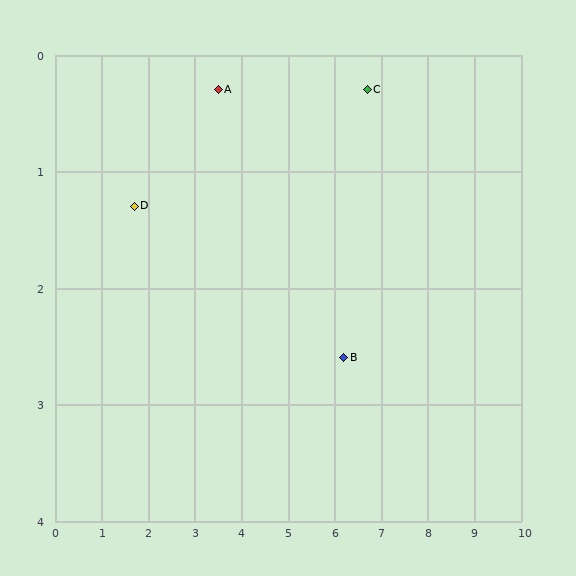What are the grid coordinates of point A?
Point A is at approximately (3.5, 0.3).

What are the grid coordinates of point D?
Point D is at approximately (1.7, 1.3).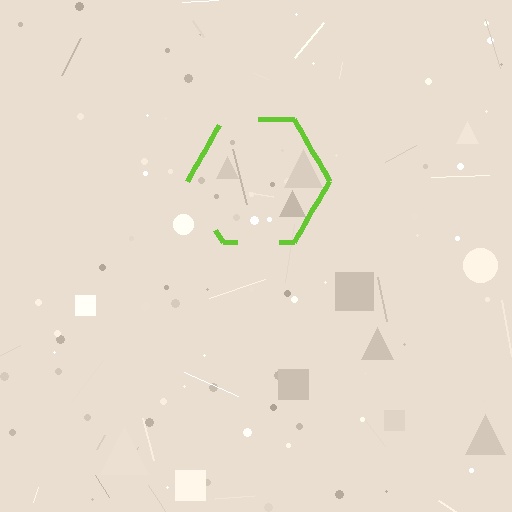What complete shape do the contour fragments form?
The contour fragments form a hexagon.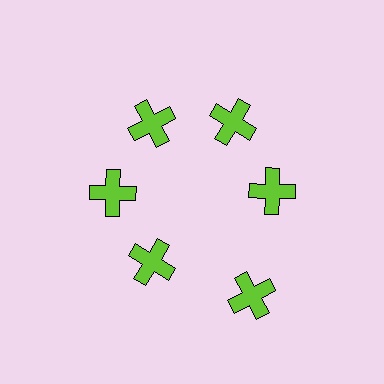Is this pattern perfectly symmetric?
No. The 6 lime crosses are arranged in a ring, but one element near the 5 o'clock position is pushed outward from the center, breaking the 6-fold rotational symmetry.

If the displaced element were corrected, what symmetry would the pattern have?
It would have 6-fold rotational symmetry — the pattern would map onto itself every 60 degrees.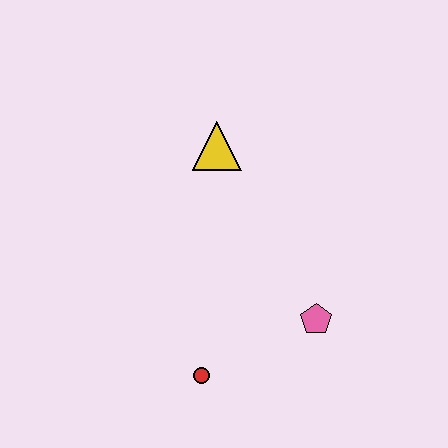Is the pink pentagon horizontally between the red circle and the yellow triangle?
No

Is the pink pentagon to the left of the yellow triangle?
No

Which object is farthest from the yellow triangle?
The red circle is farthest from the yellow triangle.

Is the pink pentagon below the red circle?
No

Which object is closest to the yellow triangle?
The pink pentagon is closest to the yellow triangle.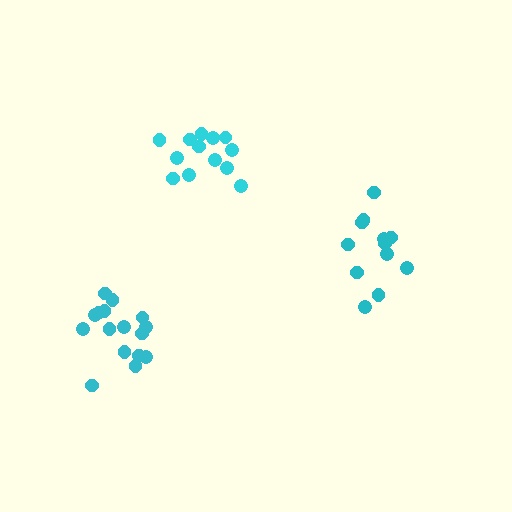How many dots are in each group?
Group 1: 12 dots, Group 2: 16 dots, Group 3: 13 dots (41 total).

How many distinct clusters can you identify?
There are 3 distinct clusters.